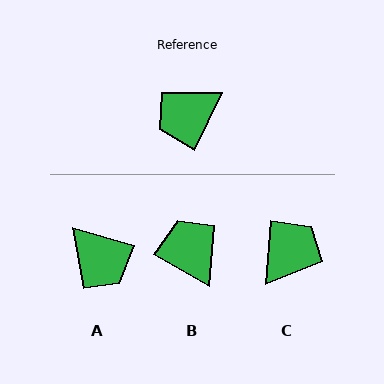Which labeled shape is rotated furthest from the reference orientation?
C, about 159 degrees away.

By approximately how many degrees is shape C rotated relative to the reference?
Approximately 159 degrees clockwise.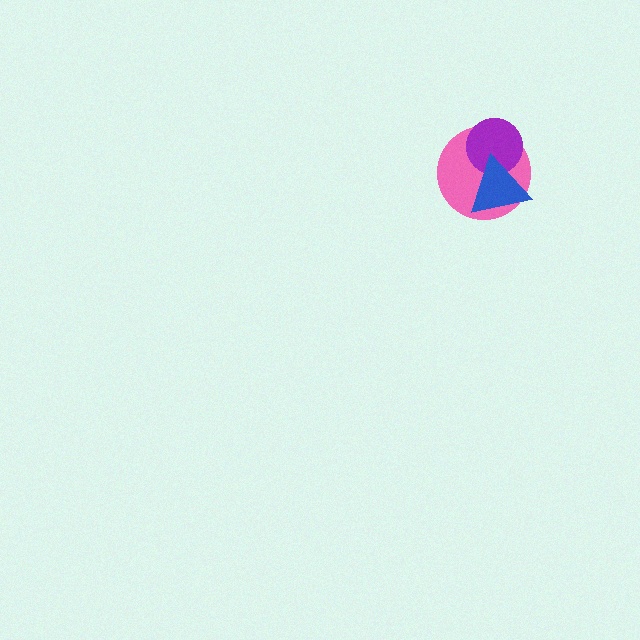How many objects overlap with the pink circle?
2 objects overlap with the pink circle.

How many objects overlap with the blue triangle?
2 objects overlap with the blue triangle.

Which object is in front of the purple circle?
The blue triangle is in front of the purple circle.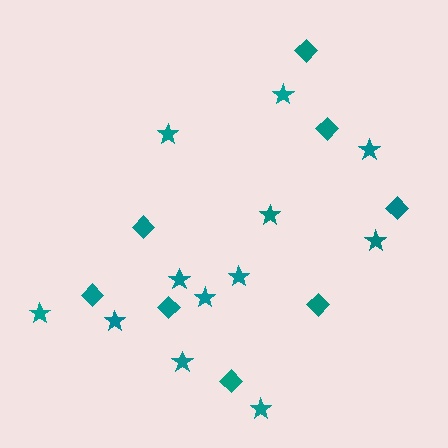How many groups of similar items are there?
There are 2 groups: one group of diamonds (8) and one group of stars (12).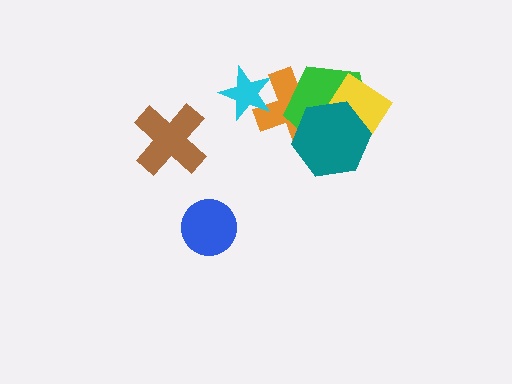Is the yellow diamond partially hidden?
Yes, it is partially covered by another shape.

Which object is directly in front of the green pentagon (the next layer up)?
The yellow diamond is directly in front of the green pentagon.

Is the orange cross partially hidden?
Yes, it is partially covered by another shape.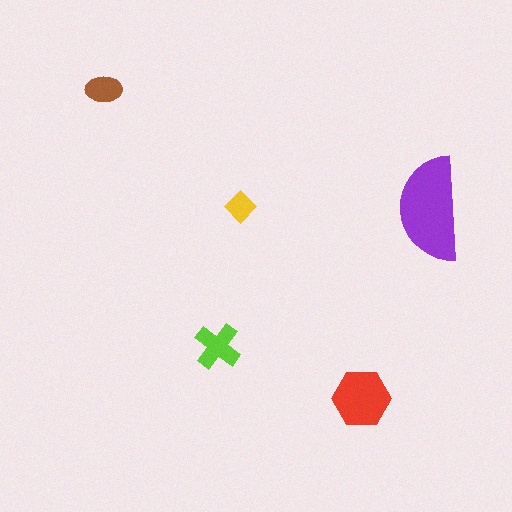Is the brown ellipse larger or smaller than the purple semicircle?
Smaller.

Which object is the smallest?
The yellow diamond.